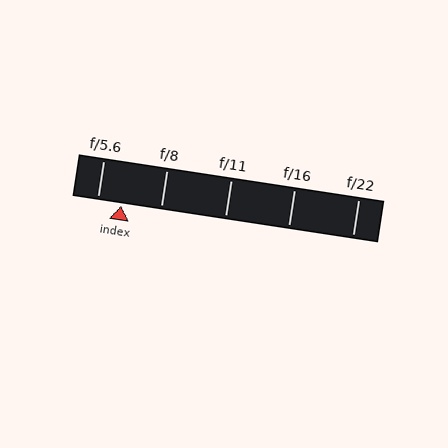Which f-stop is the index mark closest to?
The index mark is closest to f/5.6.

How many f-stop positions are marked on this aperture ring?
There are 5 f-stop positions marked.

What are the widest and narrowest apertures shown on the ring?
The widest aperture shown is f/5.6 and the narrowest is f/22.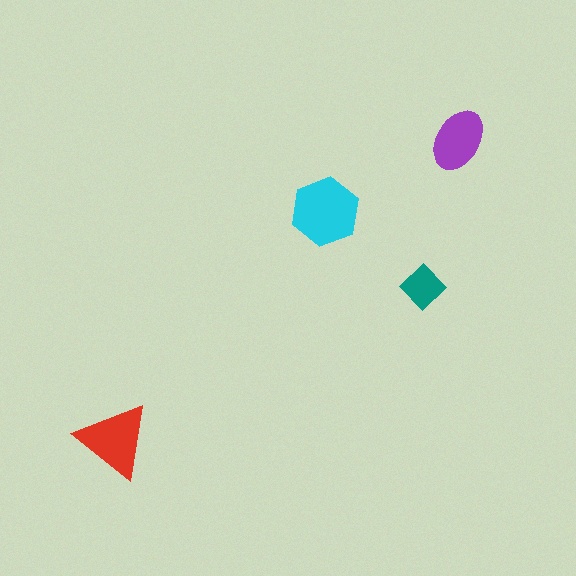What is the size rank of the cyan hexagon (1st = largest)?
1st.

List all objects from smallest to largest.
The teal diamond, the purple ellipse, the red triangle, the cyan hexagon.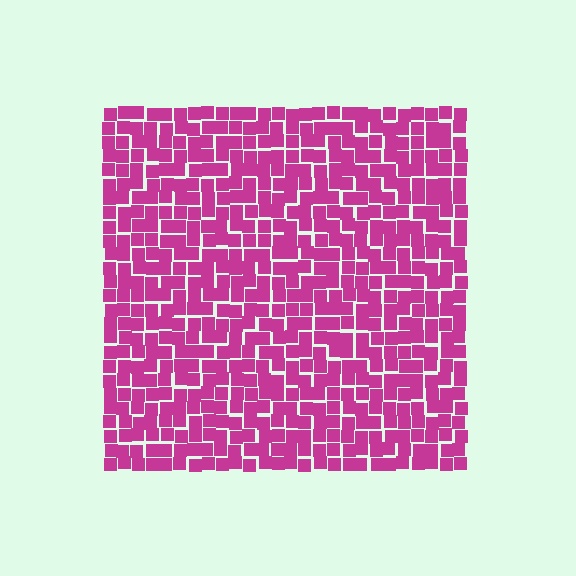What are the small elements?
The small elements are squares.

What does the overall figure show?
The overall figure shows a square.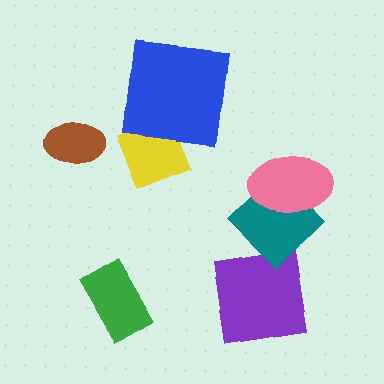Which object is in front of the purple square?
The teal diamond is in front of the purple square.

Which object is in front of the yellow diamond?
The blue square is in front of the yellow diamond.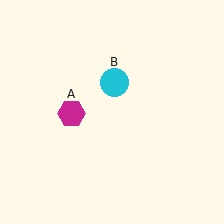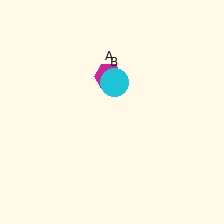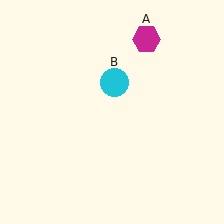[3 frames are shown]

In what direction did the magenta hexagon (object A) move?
The magenta hexagon (object A) moved up and to the right.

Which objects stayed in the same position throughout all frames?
Cyan circle (object B) remained stationary.